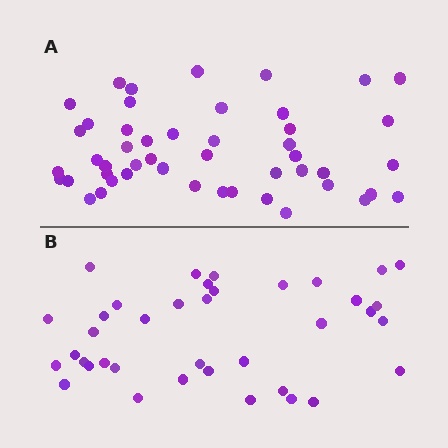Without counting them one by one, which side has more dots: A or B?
Region A (the top region) has more dots.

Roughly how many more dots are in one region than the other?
Region A has roughly 10 or so more dots than region B.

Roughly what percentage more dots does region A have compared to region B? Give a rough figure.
About 25% more.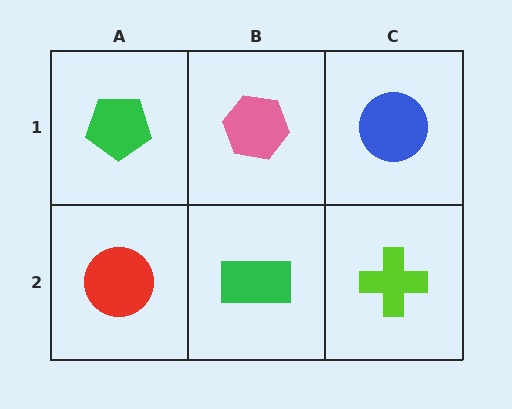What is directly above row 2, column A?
A green pentagon.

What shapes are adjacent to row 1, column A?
A red circle (row 2, column A), a pink hexagon (row 1, column B).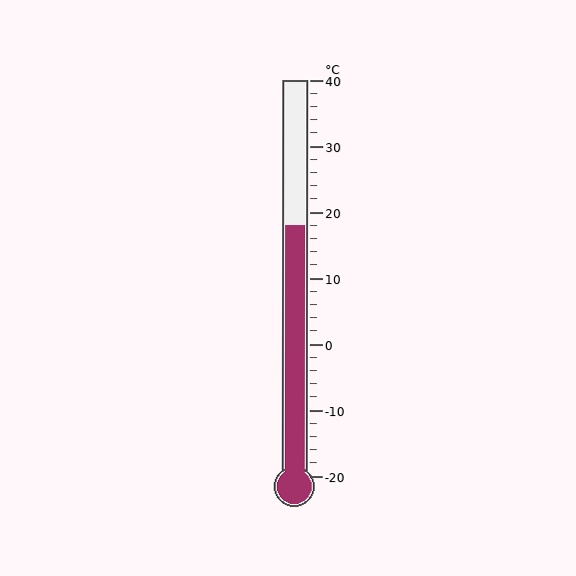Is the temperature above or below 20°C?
The temperature is below 20°C.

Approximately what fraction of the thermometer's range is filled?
The thermometer is filled to approximately 65% of its range.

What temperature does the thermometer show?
The thermometer shows approximately 18°C.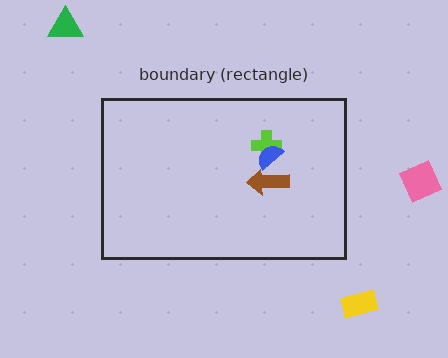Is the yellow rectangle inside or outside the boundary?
Outside.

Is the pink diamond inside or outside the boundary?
Outside.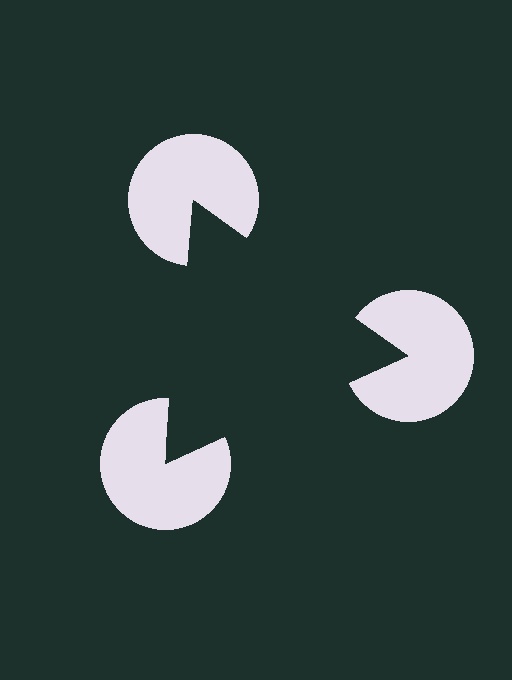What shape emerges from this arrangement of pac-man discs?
An illusory triangle — its edges are inferred from the aligned wedge cuts in the pac-man discs, not physically drawn.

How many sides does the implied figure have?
3 sides.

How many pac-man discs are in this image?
There are 3 — one at each vertex of the illusory triangle.